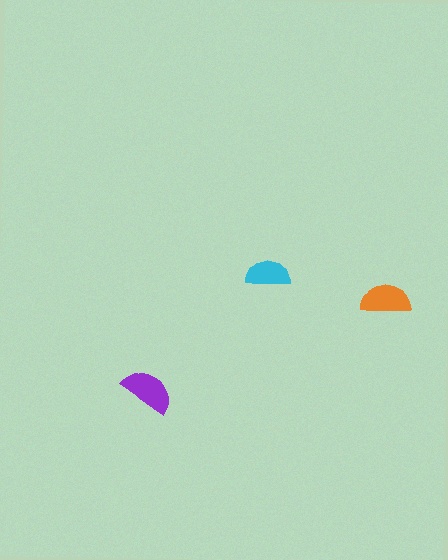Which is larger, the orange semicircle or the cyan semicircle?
The orange one.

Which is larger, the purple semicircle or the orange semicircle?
The purple one.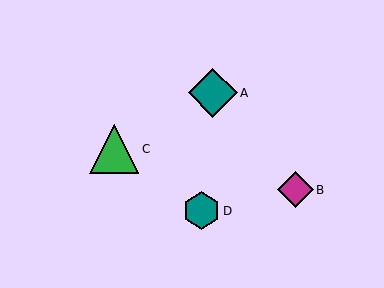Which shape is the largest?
The green triangle (labeled C) is the largest.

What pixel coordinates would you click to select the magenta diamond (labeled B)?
Click at (295, 190) to select the magenta diamond B.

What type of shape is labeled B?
Shape B is a magenta diamond.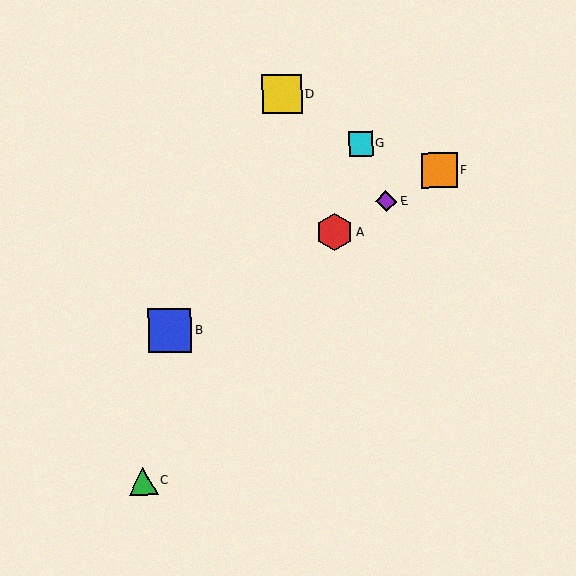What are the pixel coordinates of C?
Object C is at (143, 481).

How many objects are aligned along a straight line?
4 objects (A, B, E, F) are aligned along a straight line.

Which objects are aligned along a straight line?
Objects A, B, E, F are aligned along a straight line.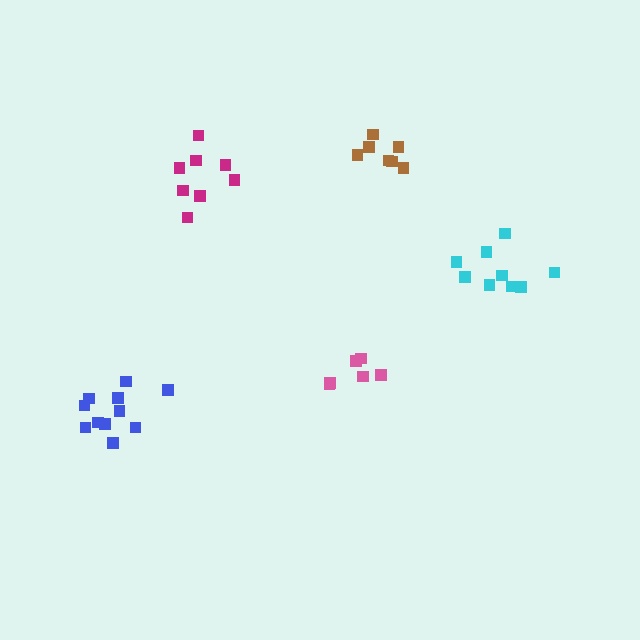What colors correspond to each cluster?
The clusters are colored: brown, cyan, pink, magenta, blue.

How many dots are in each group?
Group 1: 7 dots, Group 2: 9 dots, Group 3: 6 dots, Group 4: 8 dots, Group 5: 11 dots (41 total).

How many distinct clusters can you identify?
There are 5 distinct clusters.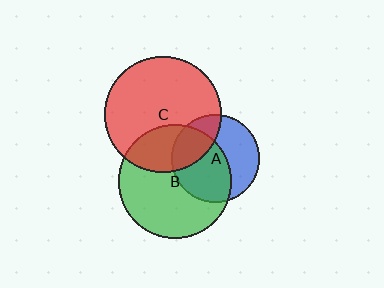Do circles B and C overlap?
Yes.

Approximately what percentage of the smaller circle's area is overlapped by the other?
Approximately 30%.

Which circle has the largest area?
Circle C (red).